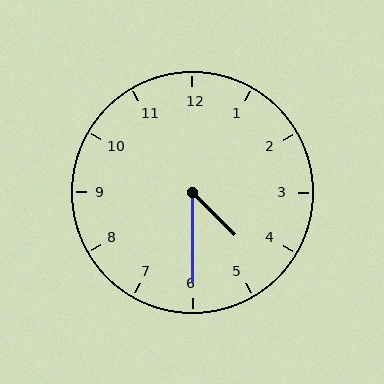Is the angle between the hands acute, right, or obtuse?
It is acute.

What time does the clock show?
4:30.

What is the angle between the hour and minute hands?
Approximately 45 degrees.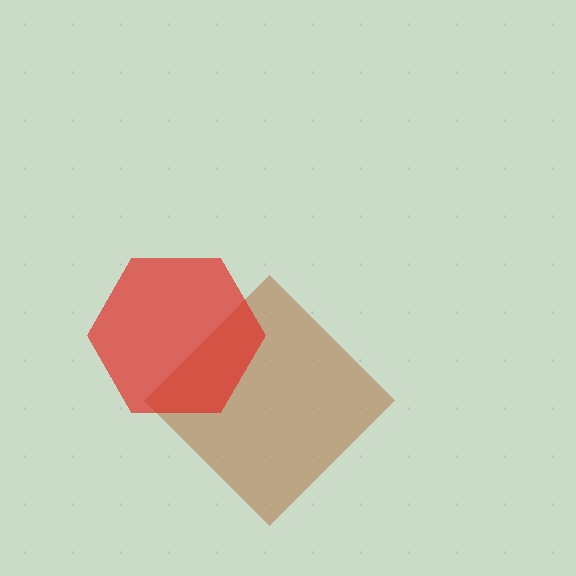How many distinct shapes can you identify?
There are 2 distinct shapes: a brown diamond, a red hexagon.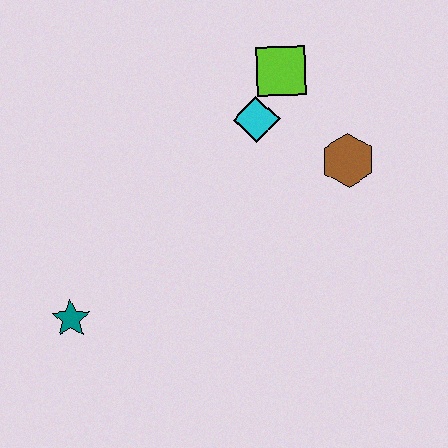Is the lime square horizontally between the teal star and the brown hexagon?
Yes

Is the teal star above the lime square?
No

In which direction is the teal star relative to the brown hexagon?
The teal star is to the left of the brown hexagon.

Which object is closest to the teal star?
The cyan diamond is closest to the teal star.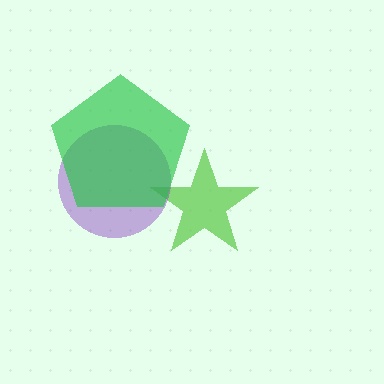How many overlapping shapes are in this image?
There are 3 overlapping shapes in the image.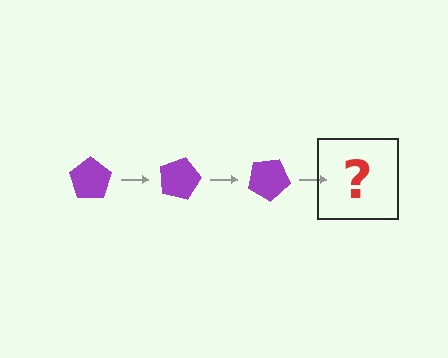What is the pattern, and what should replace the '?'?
The pattern is that the pentagon rotates 15 degrees each step. The '?' should be a purple pentagon rotated 45 degrees.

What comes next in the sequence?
The next element should be a purple pentagon rotated 45 degrees.